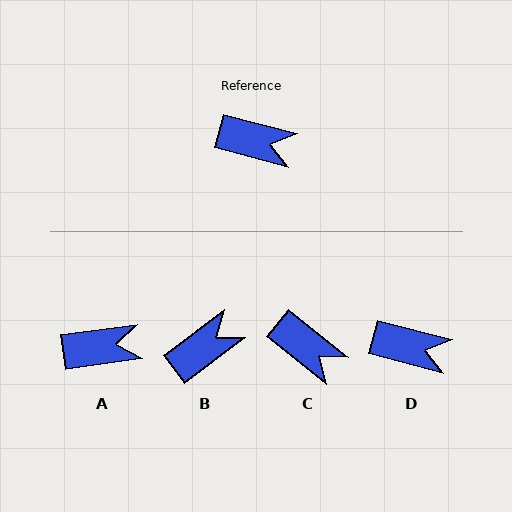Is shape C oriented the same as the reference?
No, it is off by about 24 degrees.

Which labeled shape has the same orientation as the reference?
D.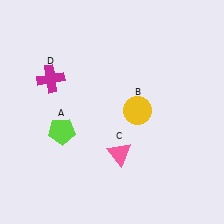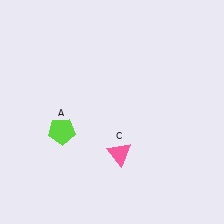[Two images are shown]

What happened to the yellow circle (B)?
The yellow circle (B) was removed in Image 2. It was in the top-right area of Image 1.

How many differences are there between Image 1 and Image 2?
There are 2 differences between the two images.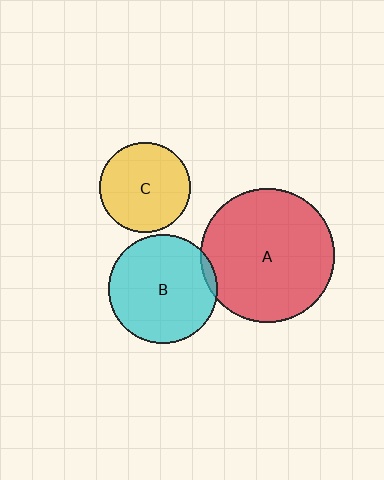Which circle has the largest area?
Circle A (red).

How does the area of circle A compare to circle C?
Approximately 2.2 times.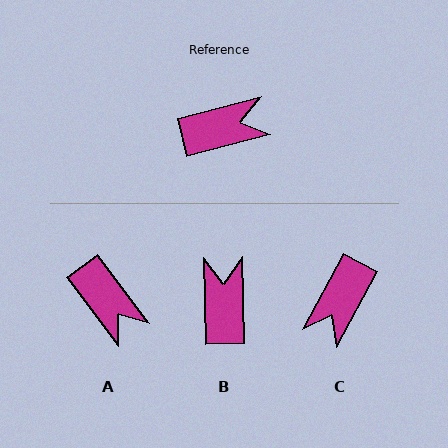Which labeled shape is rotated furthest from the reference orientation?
C, about 133 degrees away.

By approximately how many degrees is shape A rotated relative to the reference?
Approximately 67 degrees clockwise.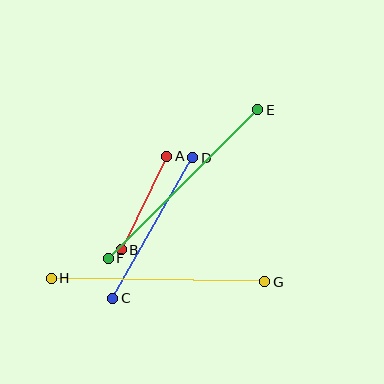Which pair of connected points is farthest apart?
Points G and H are farthest apart.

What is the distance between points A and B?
The distance is approximately 104 pixels.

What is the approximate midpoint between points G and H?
The midpoint is at approximately (158, 280) pixels.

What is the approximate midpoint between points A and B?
The midpoint is at approximately (144, 203) pixels.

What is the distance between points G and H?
The distance is approximately 214 pixels.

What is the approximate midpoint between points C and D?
The midpoint is at approximately (153, 228) pixels.